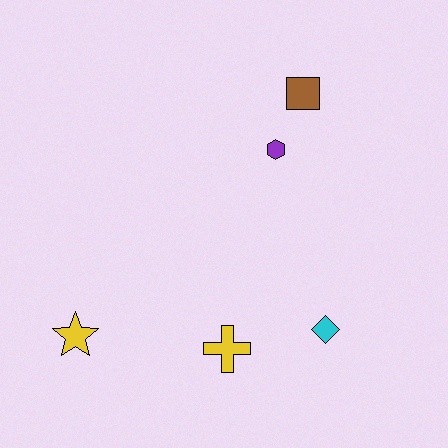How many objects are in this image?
There are 5 objects.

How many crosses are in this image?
There is 1 cross.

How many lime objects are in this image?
There are no lime objects.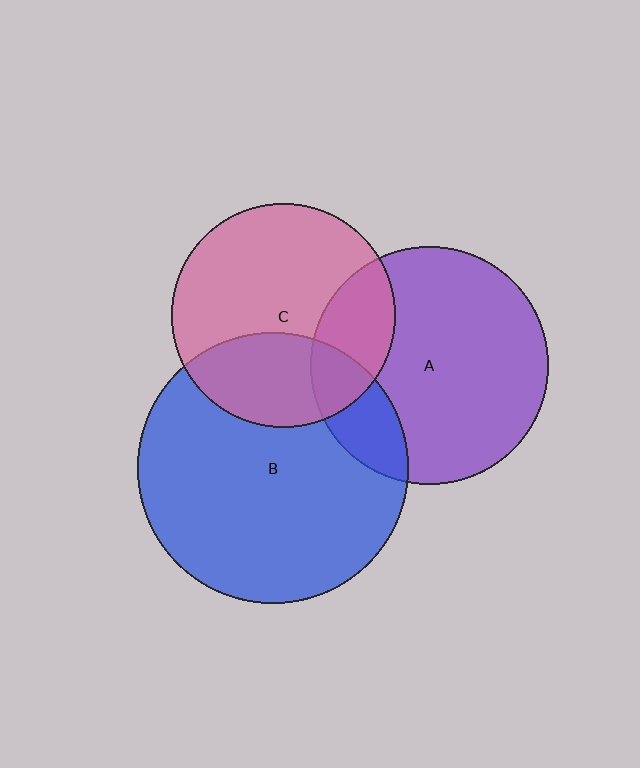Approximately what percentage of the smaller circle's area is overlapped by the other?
Approximately 20%.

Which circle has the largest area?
Circle B (blue).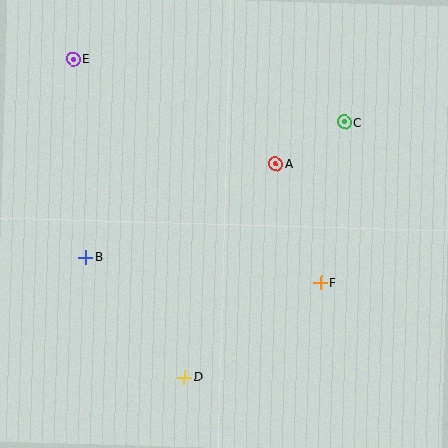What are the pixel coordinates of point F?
Point F is at (321, 282).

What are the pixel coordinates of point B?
Point B is at (85, 257).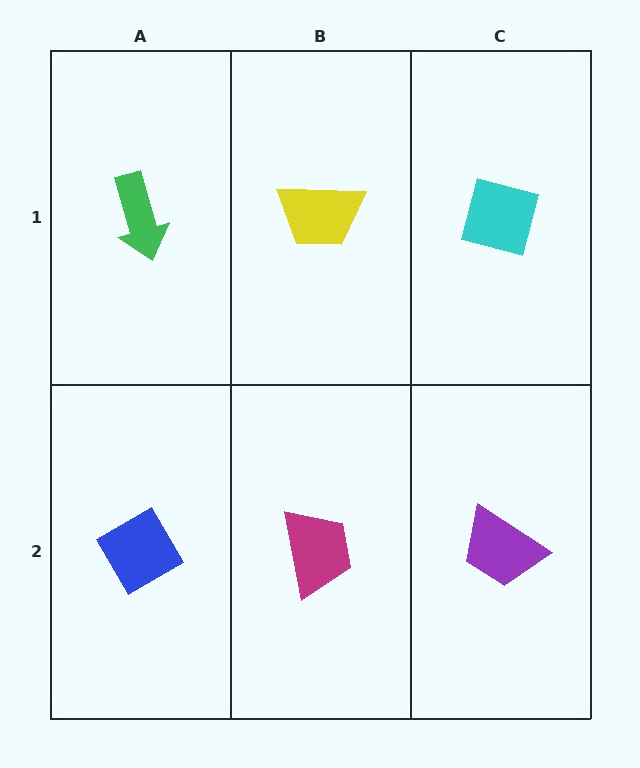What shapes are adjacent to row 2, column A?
A green arrow (row 1, column A), a magenta trapezoid (row 2, column B).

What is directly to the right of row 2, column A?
A magenta trapezoid.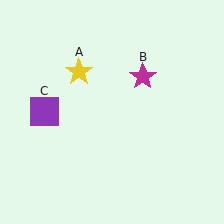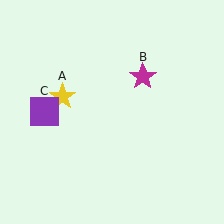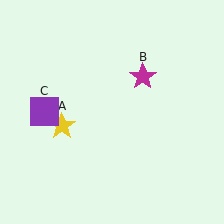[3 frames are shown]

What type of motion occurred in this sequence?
The yellow star (object A) rotated counterclockwise around the center of the scene.